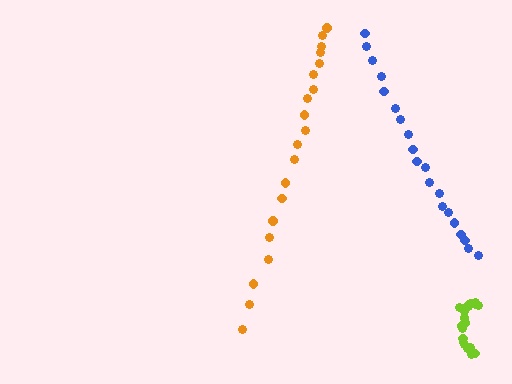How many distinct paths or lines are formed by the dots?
There are 3 distinct paths.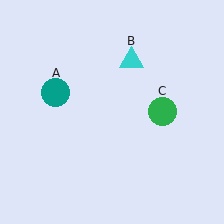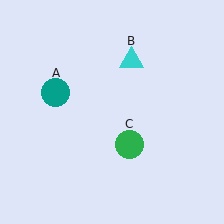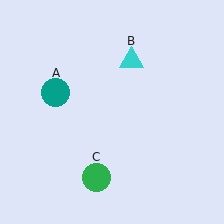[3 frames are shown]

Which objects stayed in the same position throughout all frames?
Teal circle (object A) and cyan triangle (object B) remained stationary.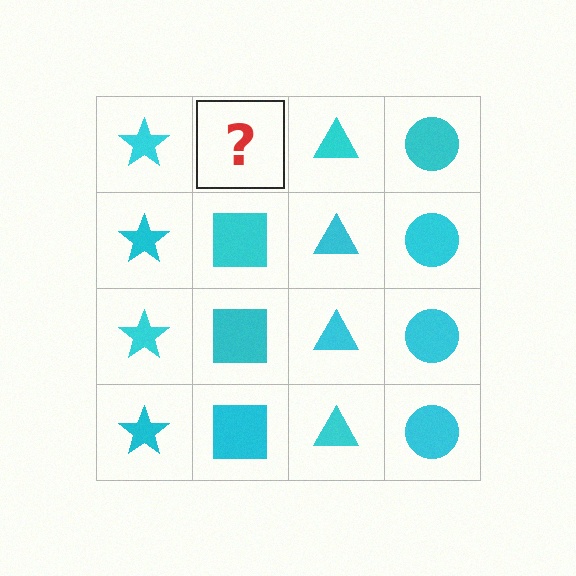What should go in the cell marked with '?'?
The missing cell should contain a cyan square.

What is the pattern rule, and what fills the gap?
The rule is that each column has a consistent shape. The gap should be filled with a cyan square.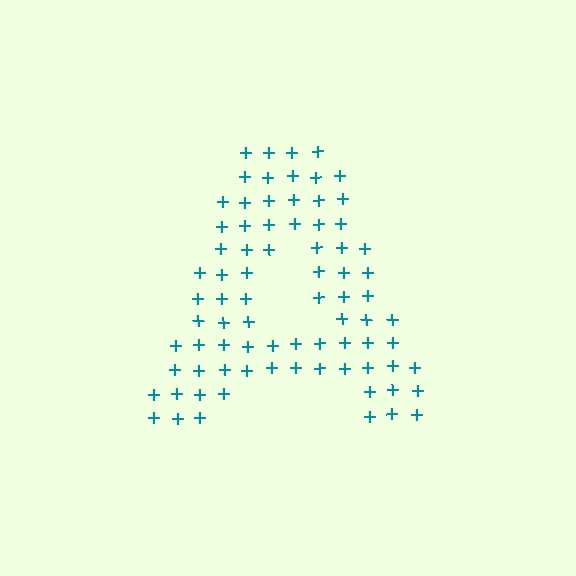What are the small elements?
The small elements are plus signs.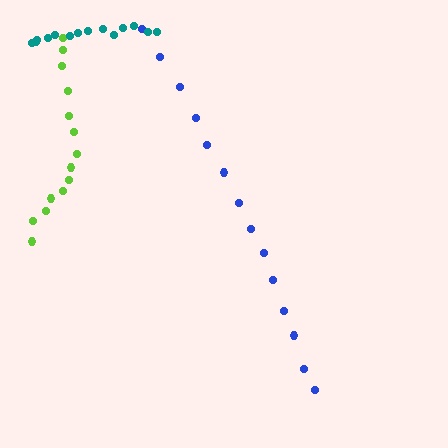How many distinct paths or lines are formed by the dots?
There are 3 distinct paths.